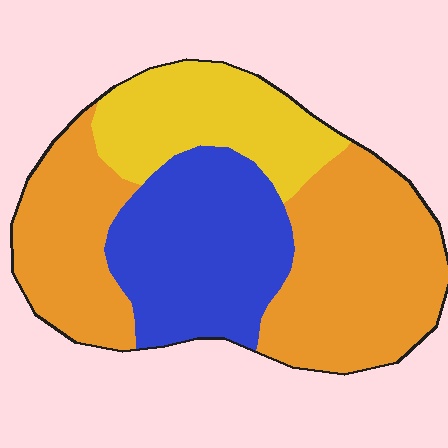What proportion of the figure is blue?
Blue takes up about one quarter (1/4) of the figure.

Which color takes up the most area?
Orange, at roughly 50%.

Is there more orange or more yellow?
Orange.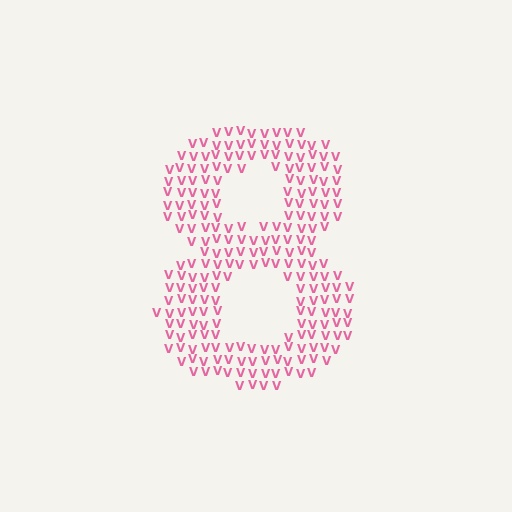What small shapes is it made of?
It is made of small letter V's.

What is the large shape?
The large shape is the digit 8.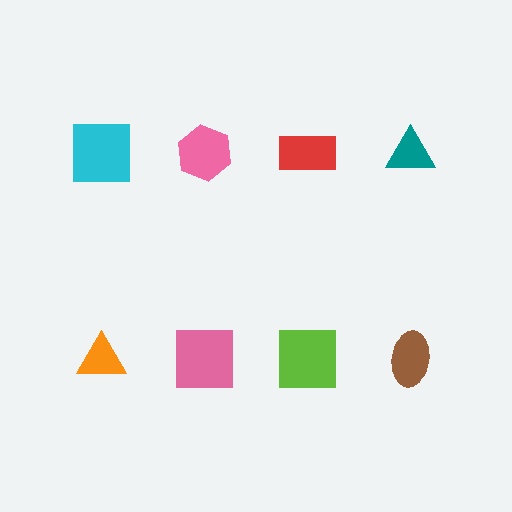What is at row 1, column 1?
A cyan square.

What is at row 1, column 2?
A pink hexagon.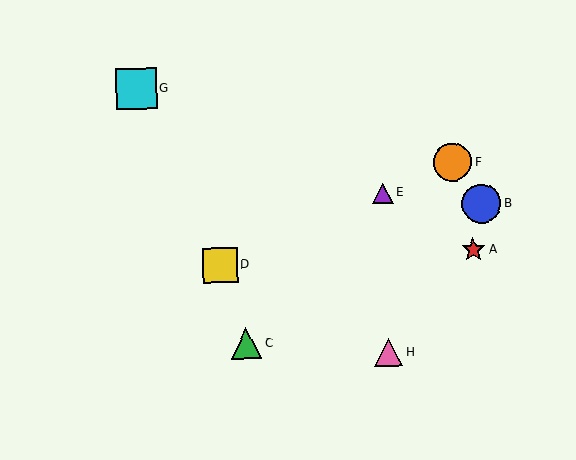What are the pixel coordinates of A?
Object A is at (473, 250).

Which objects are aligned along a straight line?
Objects D, E, F are aligned along a straight line.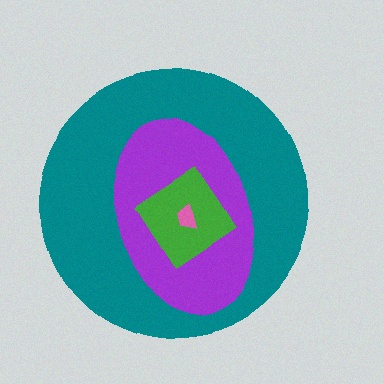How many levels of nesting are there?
4.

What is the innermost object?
The pink trapezoid.